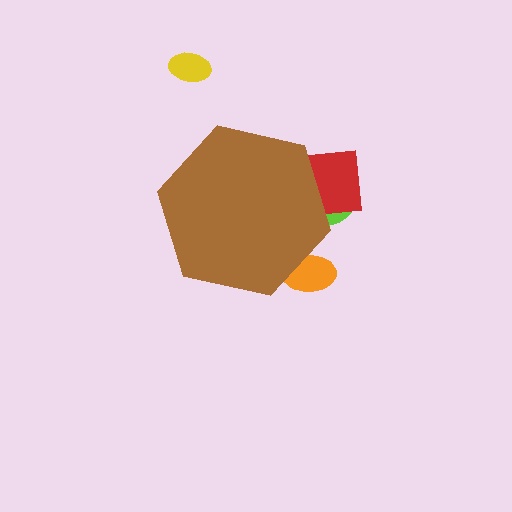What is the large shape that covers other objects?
A brown hexagon.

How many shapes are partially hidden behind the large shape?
3 shapes are partially hidden.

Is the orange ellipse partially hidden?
Yes, the orange ellipse is partially hidden behind the brown hexagon.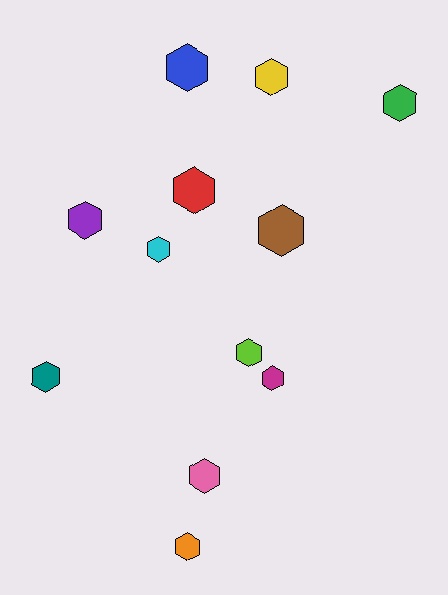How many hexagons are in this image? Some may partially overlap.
There are 12 hexagons.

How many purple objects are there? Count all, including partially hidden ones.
There is 1 purple object.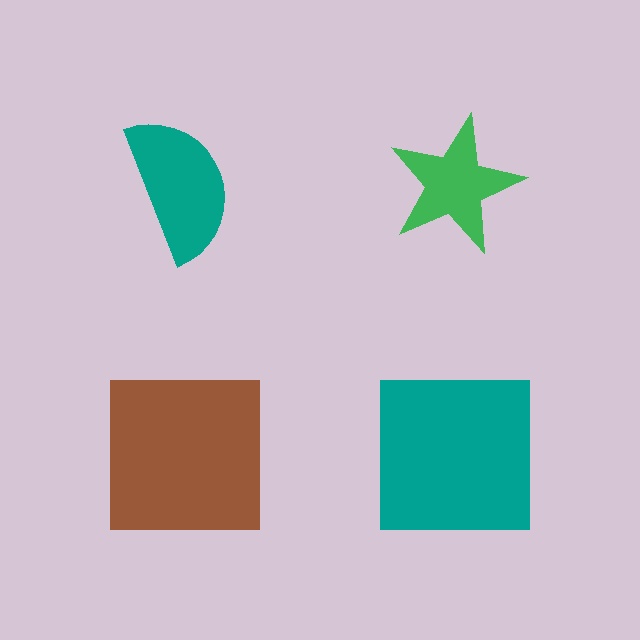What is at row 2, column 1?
A brown square.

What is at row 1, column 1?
A teal semicircle.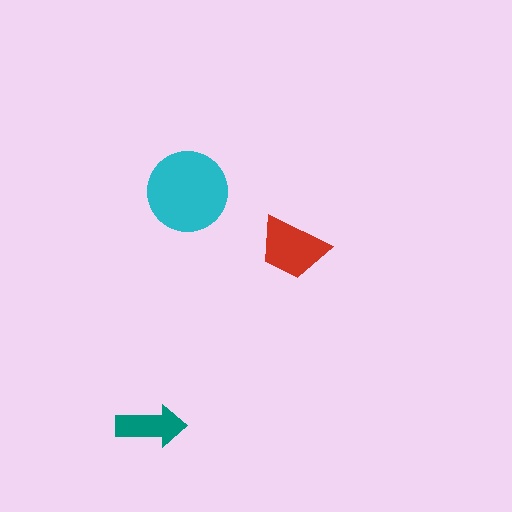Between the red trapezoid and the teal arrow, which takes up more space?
The red trapezoid.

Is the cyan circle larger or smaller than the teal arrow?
Larger.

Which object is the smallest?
The teal arrow.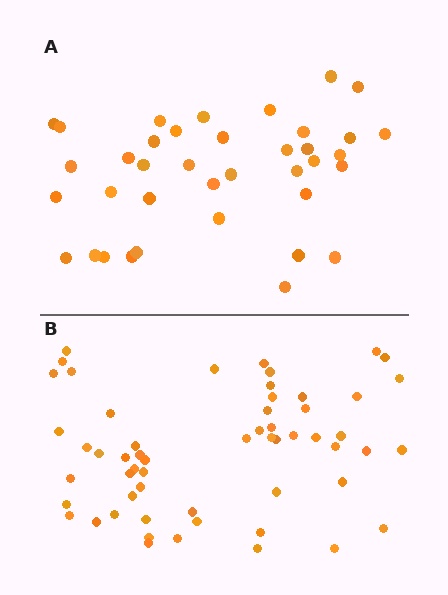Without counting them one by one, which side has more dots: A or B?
Region B (the bottom region) has more dots.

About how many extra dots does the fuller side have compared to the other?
Region B has approximately 20 more dots than region A.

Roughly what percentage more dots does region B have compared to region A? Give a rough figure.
About 50% more.